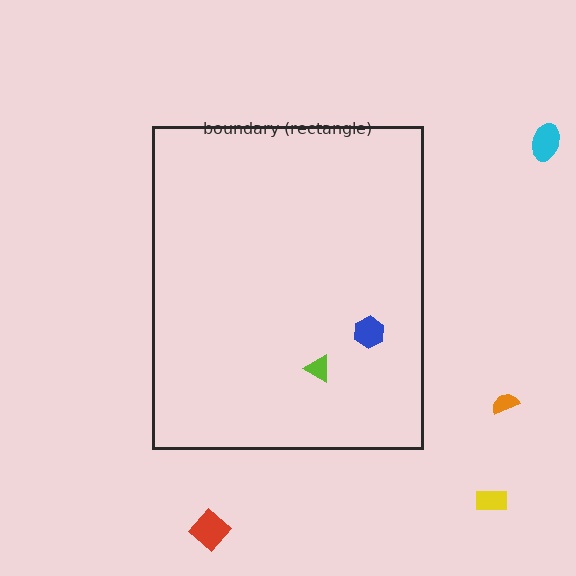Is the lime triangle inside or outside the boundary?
Inside.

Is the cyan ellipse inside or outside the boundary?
Outside.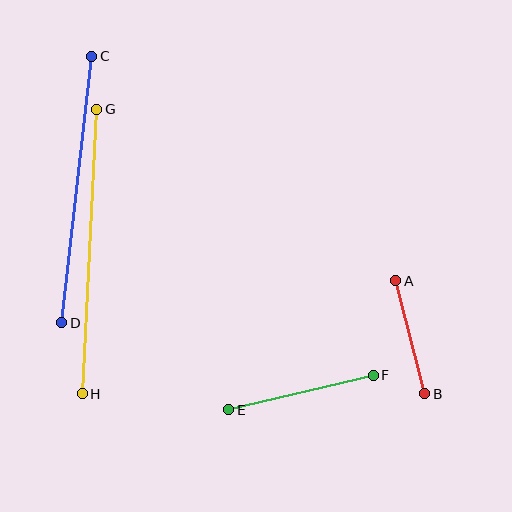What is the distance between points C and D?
The distance is approximately 268 pixels.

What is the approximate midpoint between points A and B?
The midpoint is at approximately (410, 337) pixels.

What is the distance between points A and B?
The distance is approximately 117 pixels.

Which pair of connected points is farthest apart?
Points G and H are farthest apart.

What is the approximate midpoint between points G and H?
The midpoint is at approximately (89, 252) pixels.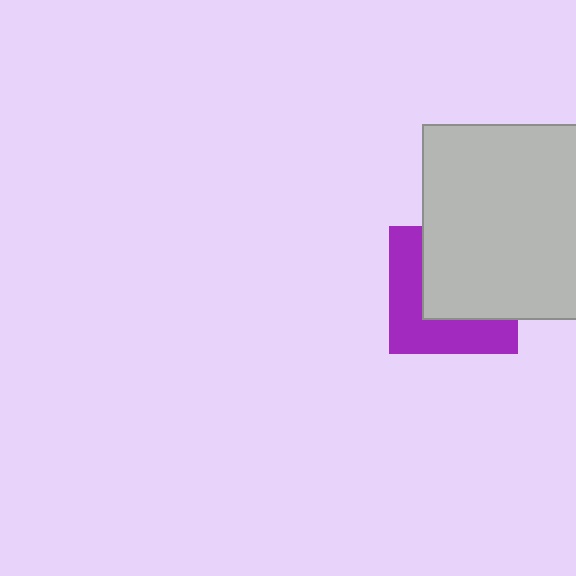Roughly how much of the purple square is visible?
A small part of it is visible (roughly 45%).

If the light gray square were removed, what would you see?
You would see the complete purple square.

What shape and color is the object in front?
The object in front is a light gray square.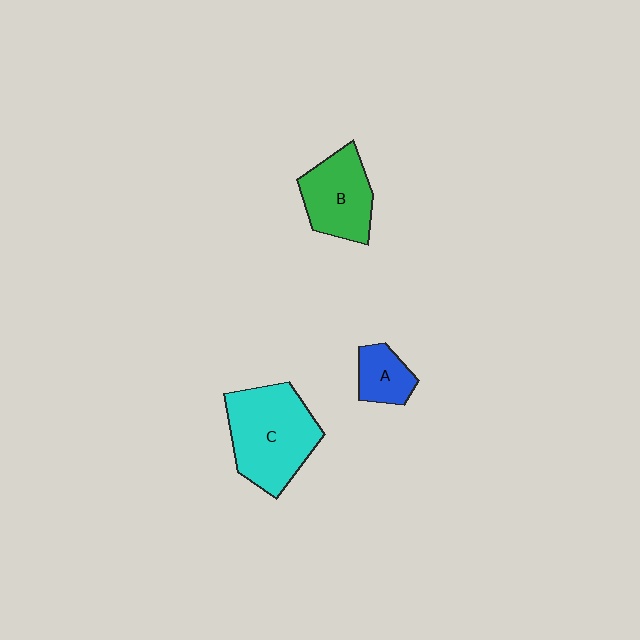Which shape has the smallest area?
Shape A (blue).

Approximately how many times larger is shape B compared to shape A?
Approximately 1.9 times.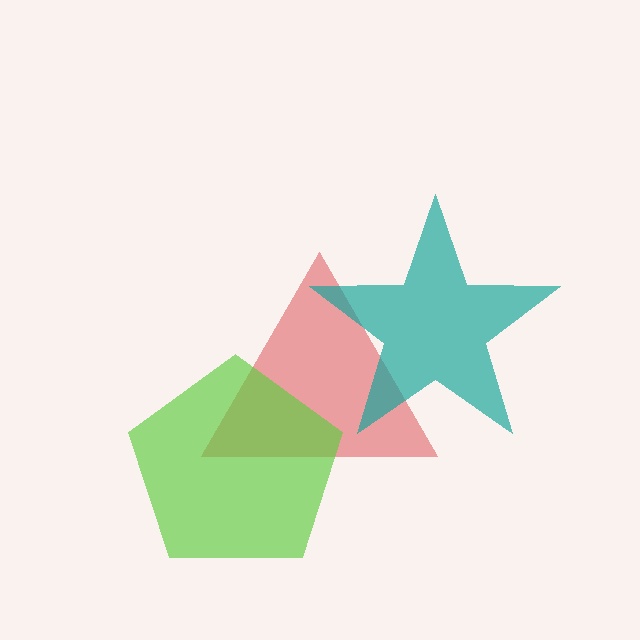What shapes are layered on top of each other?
The layered shapes are: a red triangle, a teal star, a lime pentagon.